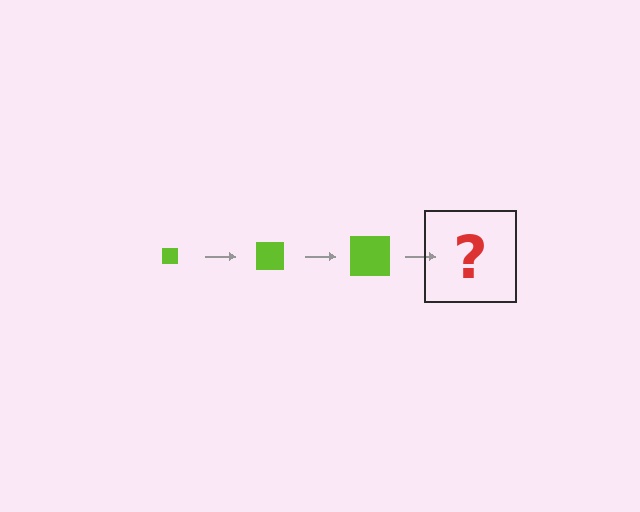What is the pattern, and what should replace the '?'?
The pattern is that the square gets progressively larger each step. The '?' should be a lime square, larger than the previous one.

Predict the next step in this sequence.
The next step is a lime square, larger than the previous one.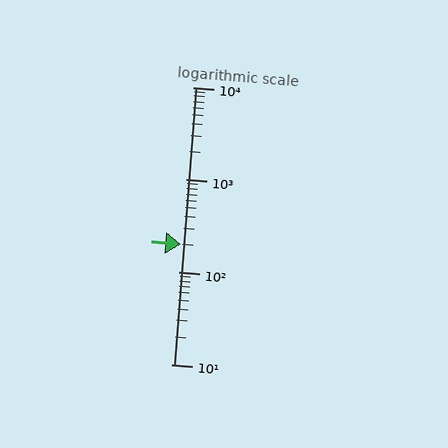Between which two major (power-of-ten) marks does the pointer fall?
The pointer is between 100 and 1000.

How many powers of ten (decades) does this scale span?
The scale spans 3 decades, from 10 to 10000.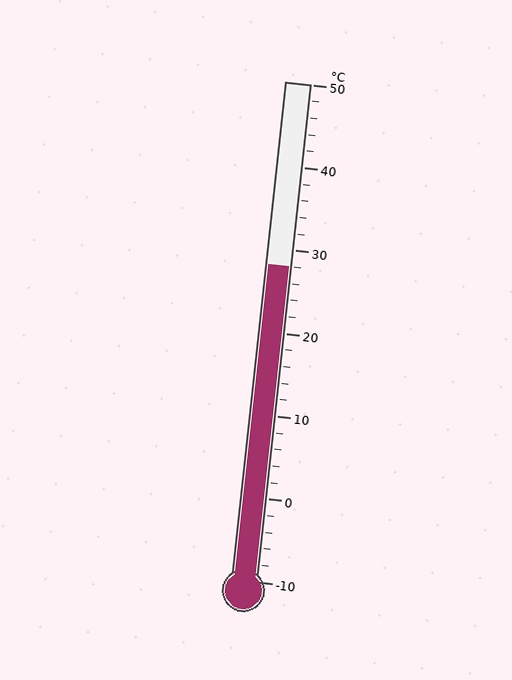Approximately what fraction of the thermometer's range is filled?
The thermometer is filled to approximately 65% of its range.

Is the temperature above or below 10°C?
The temperature is above 10°C.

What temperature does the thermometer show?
The thermometer shows approximately 28°C.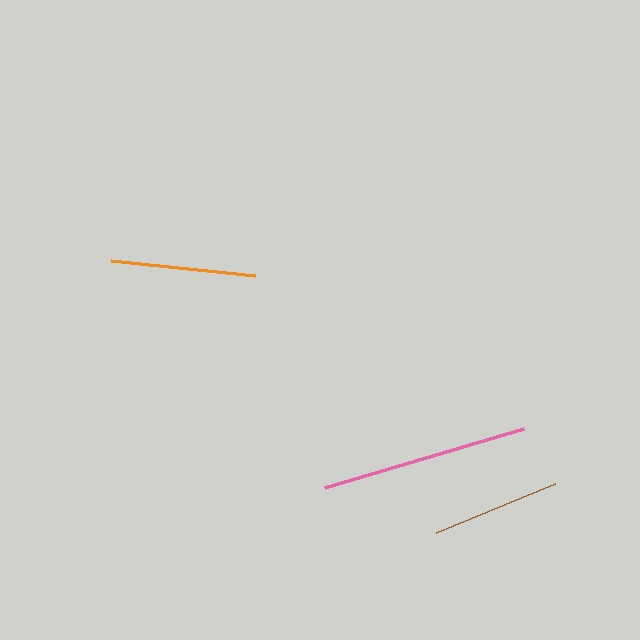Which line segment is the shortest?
The brown line is the shortest at approximately 128 pixels.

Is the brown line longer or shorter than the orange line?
The orange line is longer than the brown line.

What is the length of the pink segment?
The pink segment is approximately 207 pixels long.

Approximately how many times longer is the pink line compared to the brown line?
The pink line is approximately 1.6 times the length of the brown line.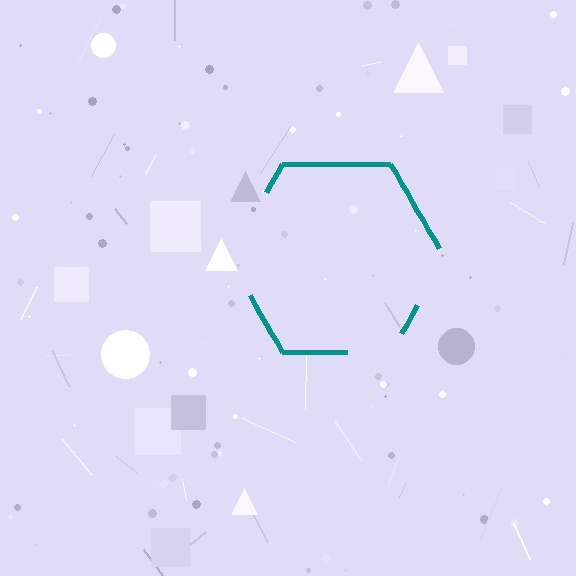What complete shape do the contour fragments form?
The contour fragments form a hexagon.